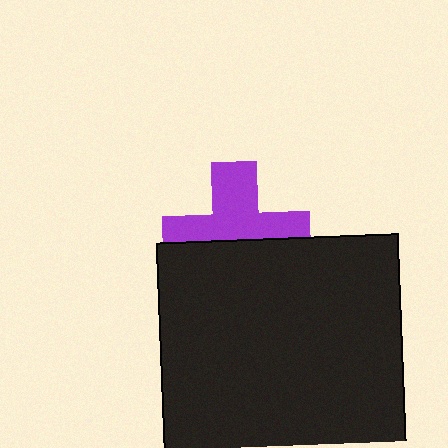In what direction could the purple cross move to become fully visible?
The purple cross could move up. That would shift it out from behind the black square entirely.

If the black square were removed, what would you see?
You would see the complete purple cross.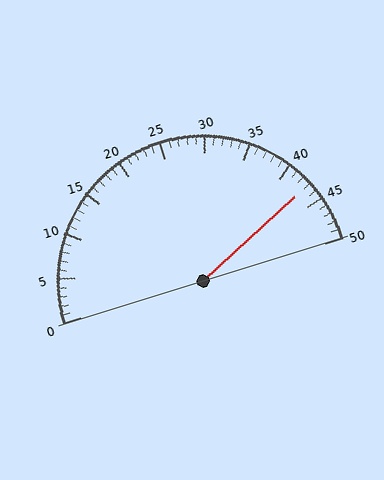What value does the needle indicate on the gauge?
The needle indicates approximately 43.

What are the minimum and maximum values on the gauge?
The gauge ranges from 0 to 50.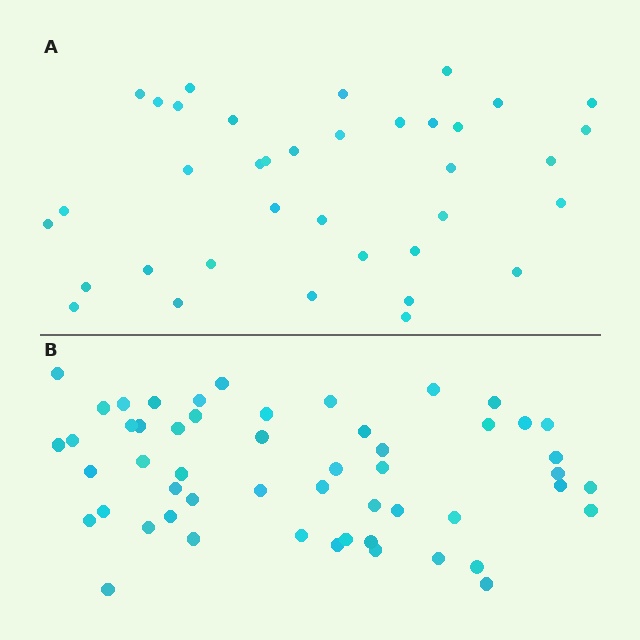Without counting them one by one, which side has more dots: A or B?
Region B (the bottom region) has more dots.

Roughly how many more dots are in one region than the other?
Region B has approximately 15 more dots than region A.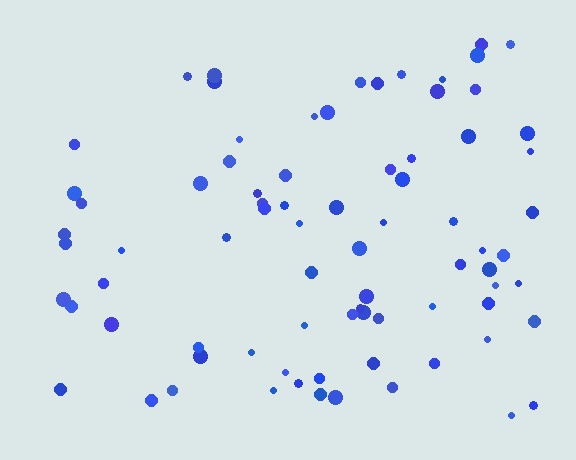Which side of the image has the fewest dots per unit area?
The left.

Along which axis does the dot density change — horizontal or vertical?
Horizontal.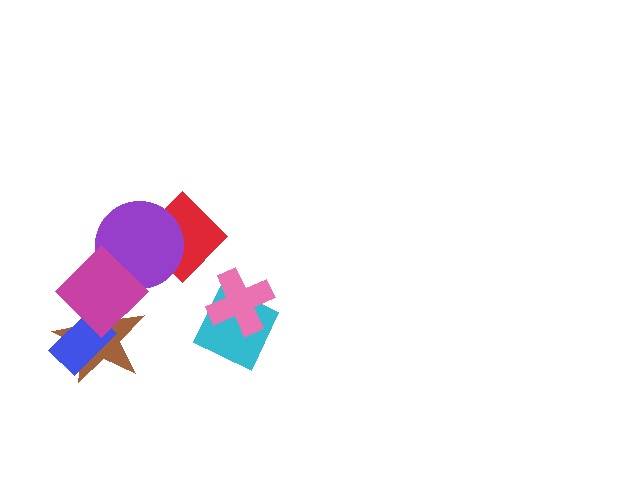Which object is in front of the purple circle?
The magenta diamond is in front of the purple circle.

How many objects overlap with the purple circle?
2 objects overlap with the purple circle.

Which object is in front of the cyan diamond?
The pink cross is in front of the cyan diamond.